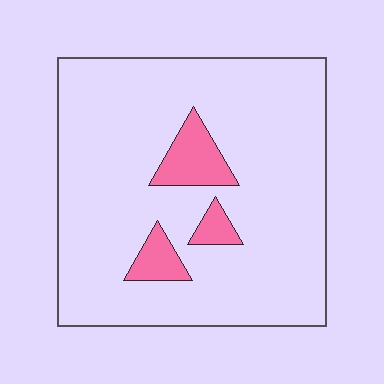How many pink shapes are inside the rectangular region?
3.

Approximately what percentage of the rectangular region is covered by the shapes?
Approximately 10%.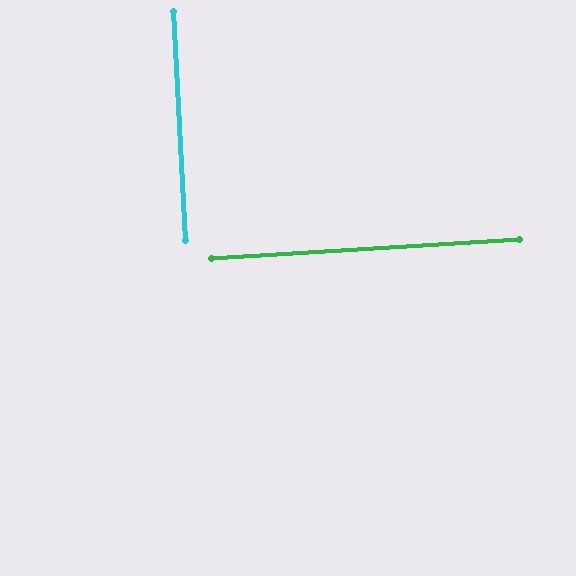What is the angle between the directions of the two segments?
Approximately 90 degrees.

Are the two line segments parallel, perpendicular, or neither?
Perpendicular — they meet at approximately 90°.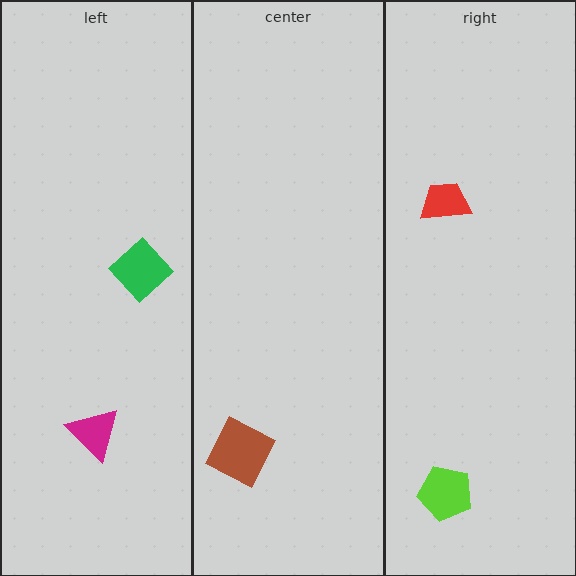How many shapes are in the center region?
1.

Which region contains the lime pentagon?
The right region.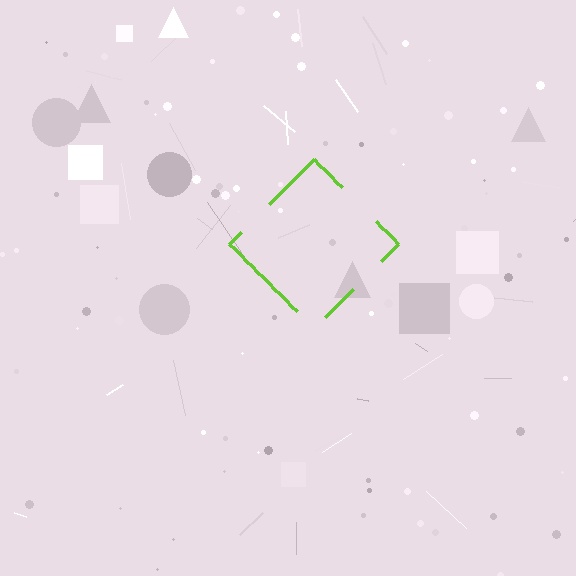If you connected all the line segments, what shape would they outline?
They would outline a diamond.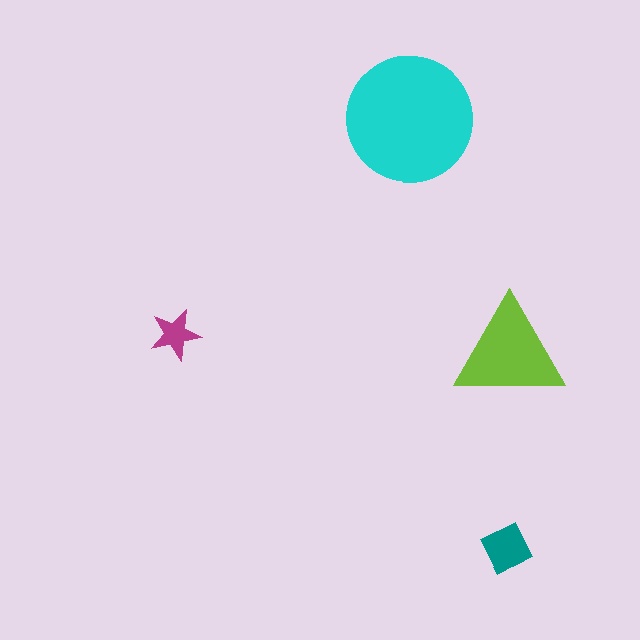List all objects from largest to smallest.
The cyan circle, the lime triangle, the teal square, the magenta star.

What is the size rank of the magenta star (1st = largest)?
4th.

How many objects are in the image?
There are 4 objects in the image.